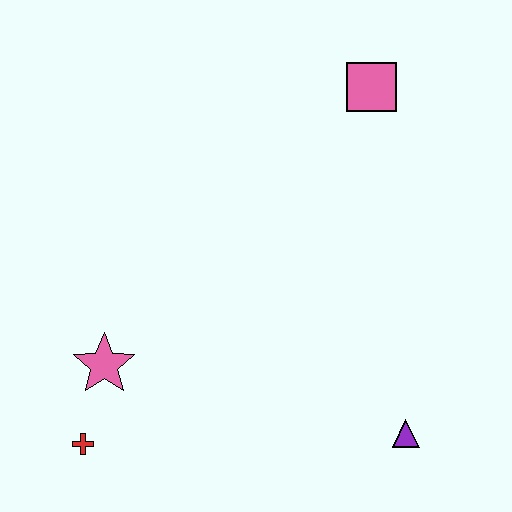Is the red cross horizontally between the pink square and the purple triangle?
No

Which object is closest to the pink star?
The red cross is closest to the pink star.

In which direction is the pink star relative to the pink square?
The pink star is below the pink square.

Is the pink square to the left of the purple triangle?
Yes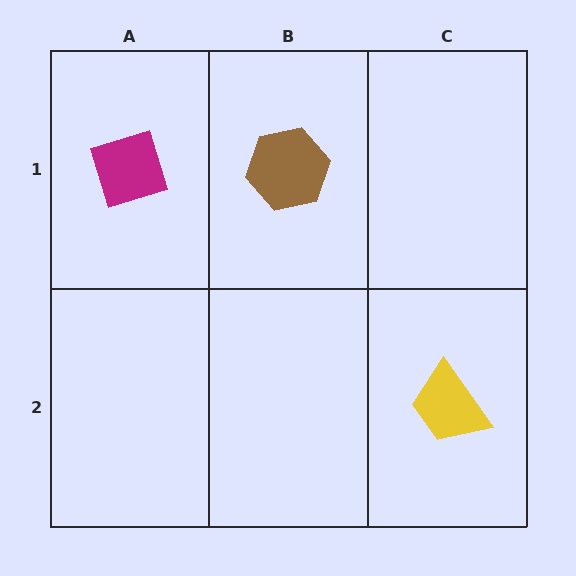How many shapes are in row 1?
2 shapes.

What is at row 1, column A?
A magenta diamond.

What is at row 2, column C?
A yellow trapezoid.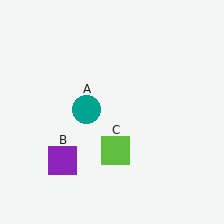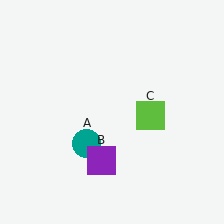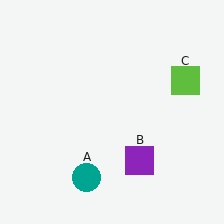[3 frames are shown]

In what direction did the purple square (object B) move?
The purple square (object B) moved right.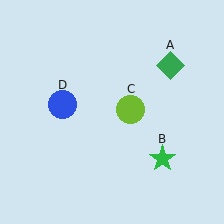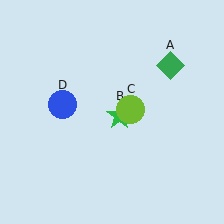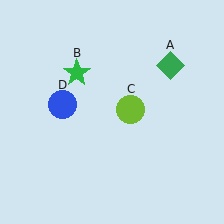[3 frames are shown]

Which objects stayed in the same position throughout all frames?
Green diamond (object A) and lime circle (object C) and blue circle (object D) remained stationary.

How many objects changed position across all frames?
1 object changed position: green star (object B).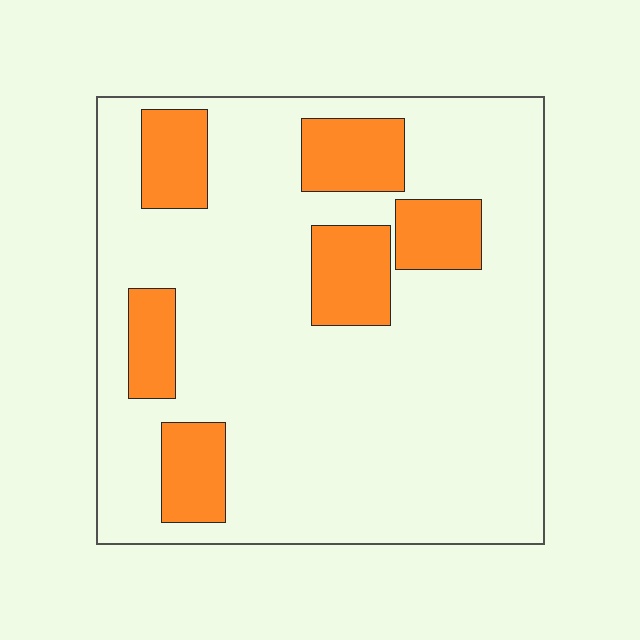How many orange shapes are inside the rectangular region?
6.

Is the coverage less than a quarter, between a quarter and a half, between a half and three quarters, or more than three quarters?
Less than a quarter.